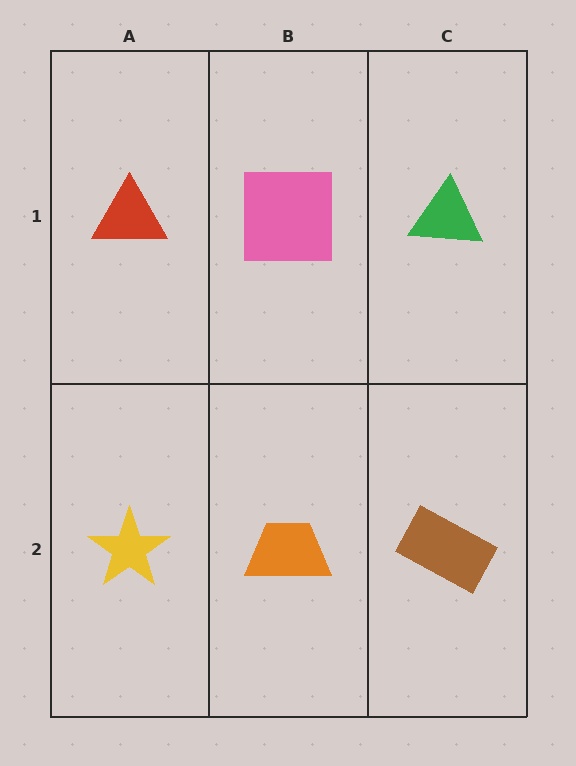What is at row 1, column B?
A pink square.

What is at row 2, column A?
A yellow star.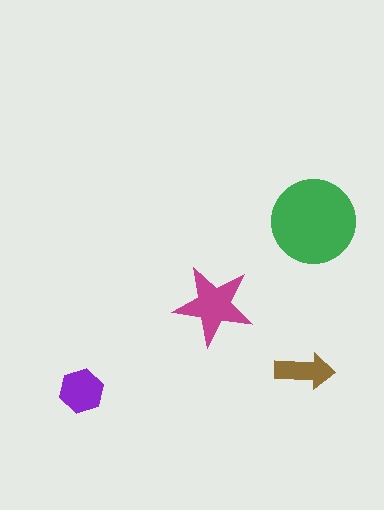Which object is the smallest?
The brown arrow.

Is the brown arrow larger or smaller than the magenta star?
Smaller.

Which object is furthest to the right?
The green circle is rightmost.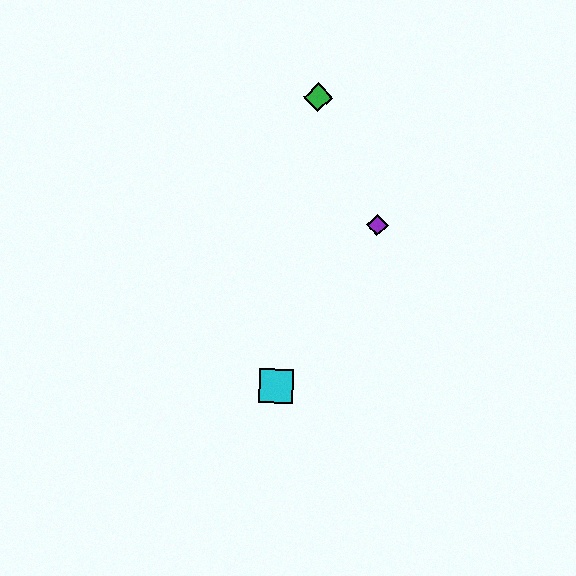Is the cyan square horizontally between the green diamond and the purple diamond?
No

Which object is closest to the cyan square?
The purple diamond is closest to the cyan square.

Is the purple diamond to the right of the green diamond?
Yes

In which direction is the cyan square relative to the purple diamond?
The cyan square is below the purple diamond.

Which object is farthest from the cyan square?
The green diamond is farthest from the cyan square.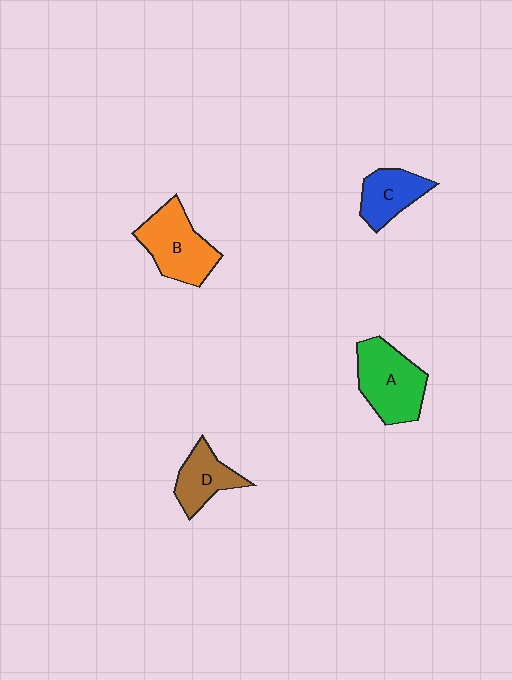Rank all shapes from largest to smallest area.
From largest to smallest: A (green), B (orange), D (brown), C (blue).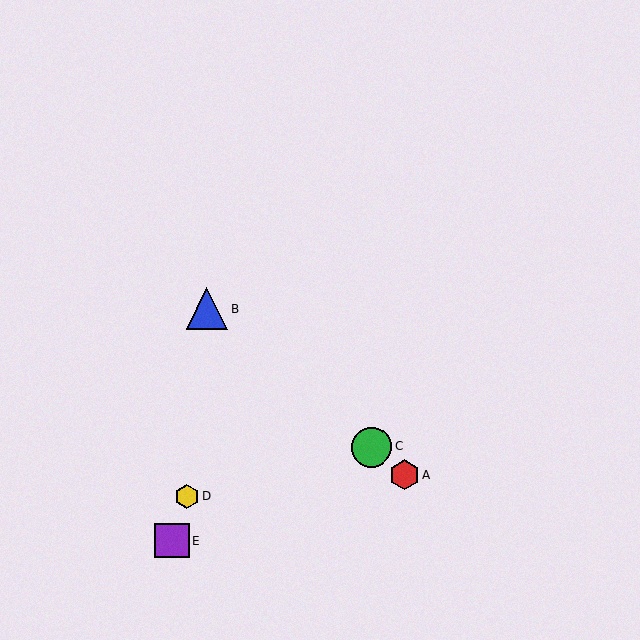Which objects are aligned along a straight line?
Objects A, B, C are aligned along a straight line.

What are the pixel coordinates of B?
Object B is at (207, 309).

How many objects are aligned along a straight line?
3 objects (A, B, C) are aligned along a straight line.